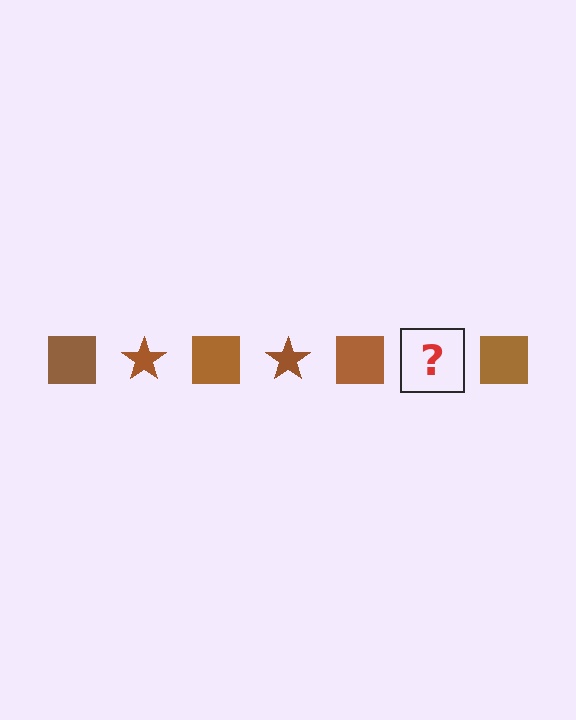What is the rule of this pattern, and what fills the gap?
The rule is that the pattern cycles through square, star shapes in brown. The gap should be filled with a brown star.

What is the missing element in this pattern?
The missing element is a brown star.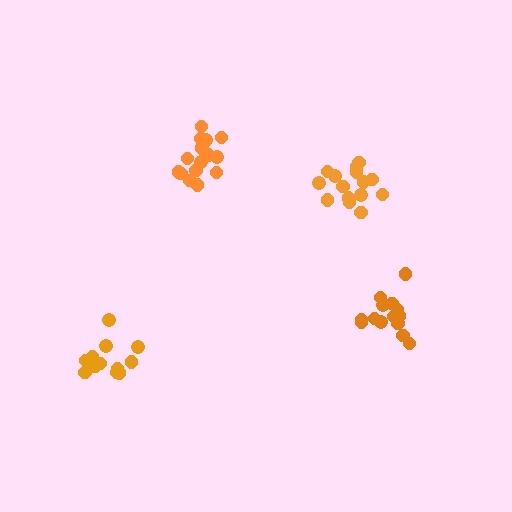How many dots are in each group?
Group 1: 15 dots, Group 2: 15 dots, Group 3: 14 dots, Group 4: 16 dots (60 total).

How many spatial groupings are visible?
There are 4 spatial groupings.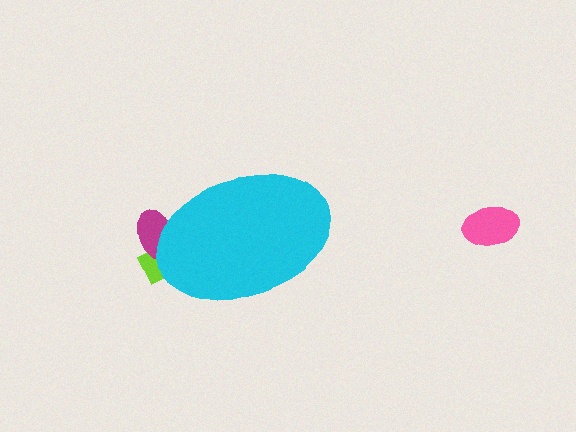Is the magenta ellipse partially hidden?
Yes, the magenta ellipse is partially hidden behind the cyan ellipse.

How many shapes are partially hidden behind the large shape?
2 shapes are partially hidden.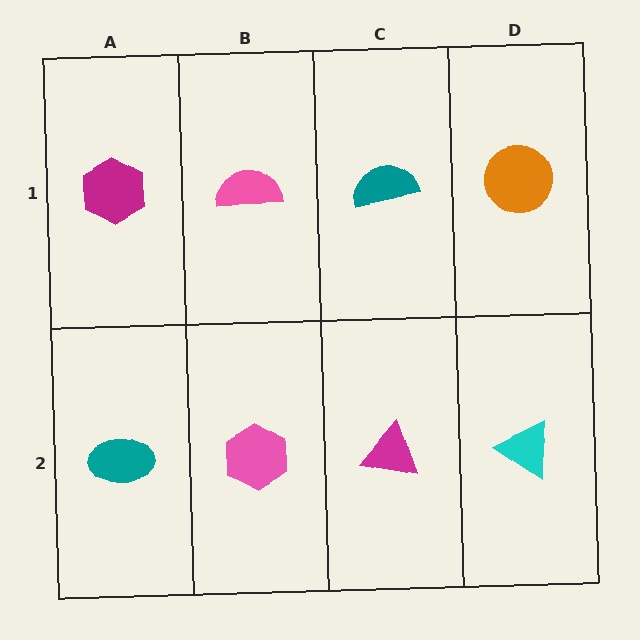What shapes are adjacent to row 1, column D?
A cyan triangle (row 2, column D), a teal semicircle (row 1, column C).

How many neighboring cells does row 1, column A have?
2.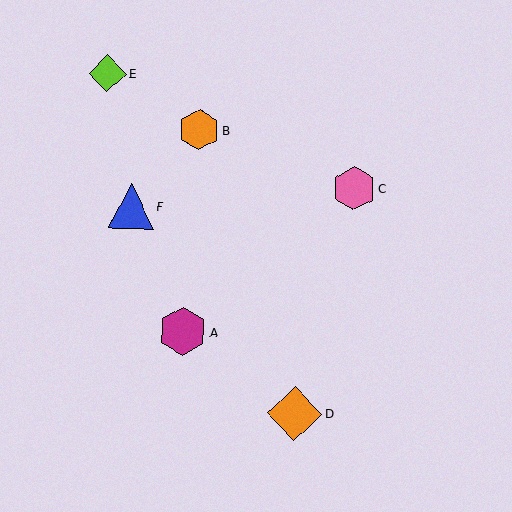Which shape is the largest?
The orange diamond (labeled D) is the largest.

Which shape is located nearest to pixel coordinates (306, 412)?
The orange diamond (labeled D) at (294, 414) is nearest to that location.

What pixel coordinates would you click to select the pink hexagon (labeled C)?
Click at (354, 188) to select the pink hexagon C.